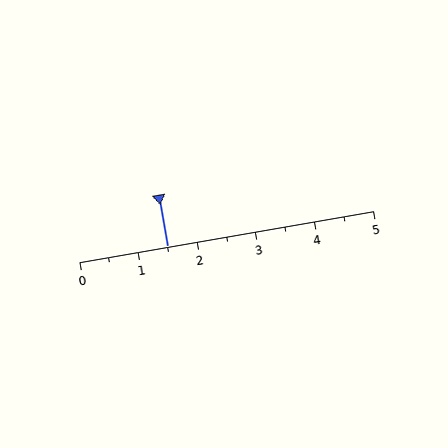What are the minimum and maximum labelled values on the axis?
The axis runs from 0 to 5.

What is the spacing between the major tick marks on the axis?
The major ticks are spaced 1 apart.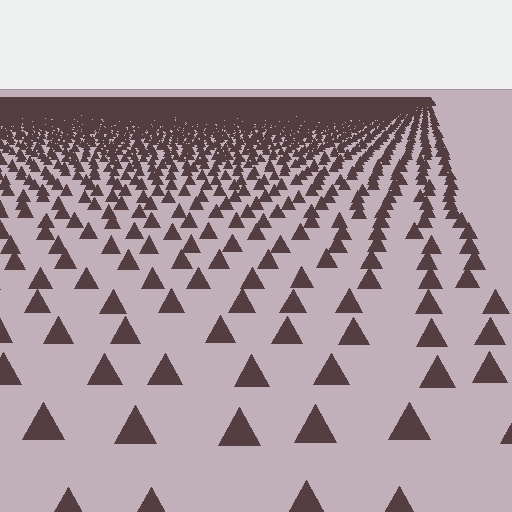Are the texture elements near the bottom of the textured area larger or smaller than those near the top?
Larger. Near the bottom, elements are closer to the viewer and appear at a bigger on-screen size.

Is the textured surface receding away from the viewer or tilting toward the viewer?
The surface is receding away from the viewer. Texture elements get smaller and denser toward the top.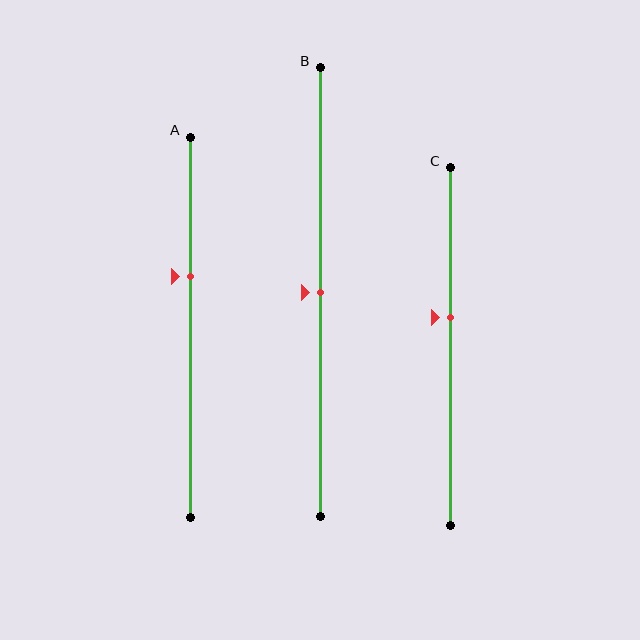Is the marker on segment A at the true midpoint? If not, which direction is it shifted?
No, the marker on segment A is shifted upward by about 13% of the segment length.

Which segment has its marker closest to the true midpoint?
Segment B has its marker closest to the true midpoint.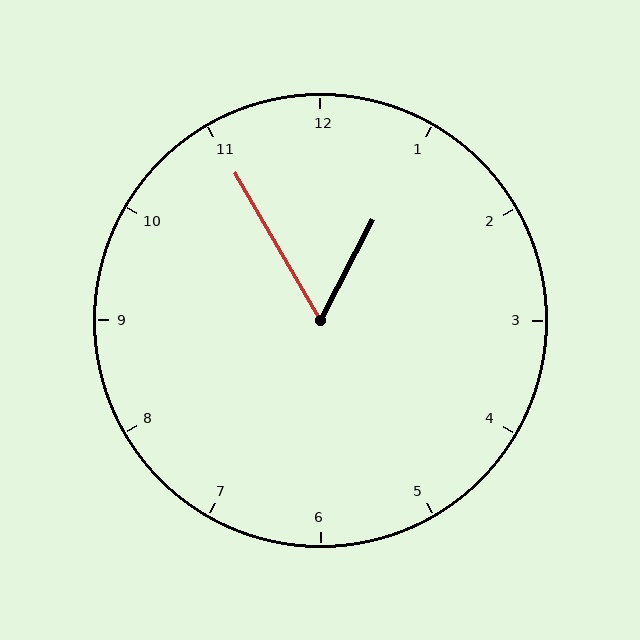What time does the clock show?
12:55.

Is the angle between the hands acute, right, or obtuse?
It is acute.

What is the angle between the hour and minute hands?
Approximately 58 degrees.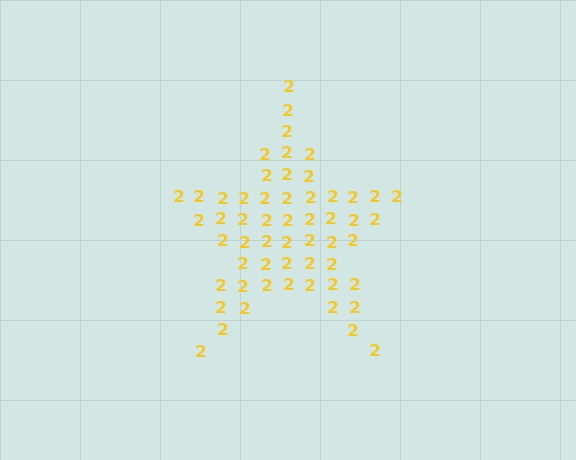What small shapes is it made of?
It is made of small digit 2's.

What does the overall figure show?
The overall figure shows a star.